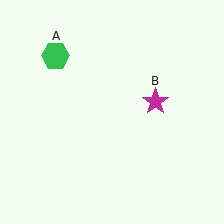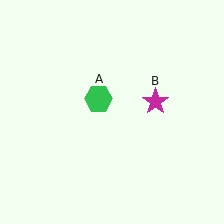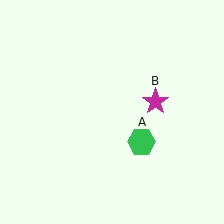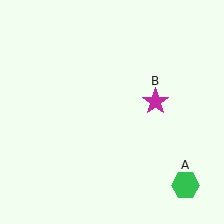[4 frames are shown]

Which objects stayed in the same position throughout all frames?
Magenta star (object B) remained stationary.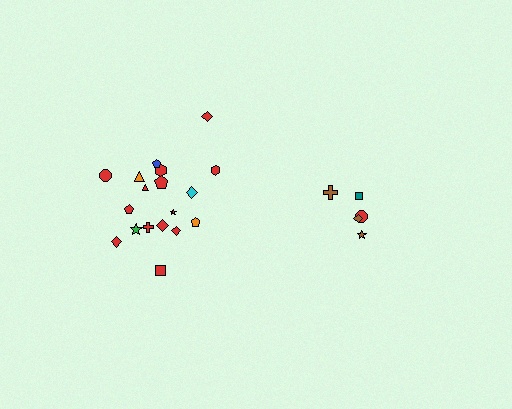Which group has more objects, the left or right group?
The left group.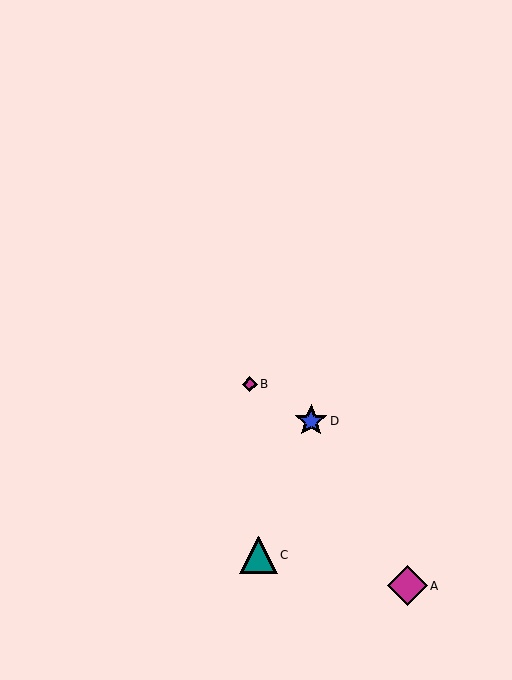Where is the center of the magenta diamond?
The center of the magenta diamond is at (407, 586).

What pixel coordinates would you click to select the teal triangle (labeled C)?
Click at (258, 555) to select the teal triangle C.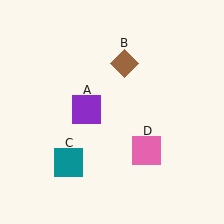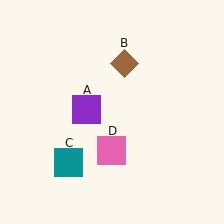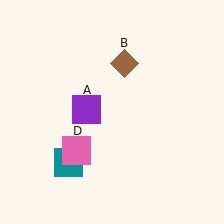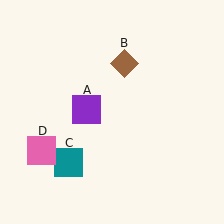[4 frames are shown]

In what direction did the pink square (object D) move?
The pink square (object D) moved left.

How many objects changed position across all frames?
1 object changed position: pink square (object D).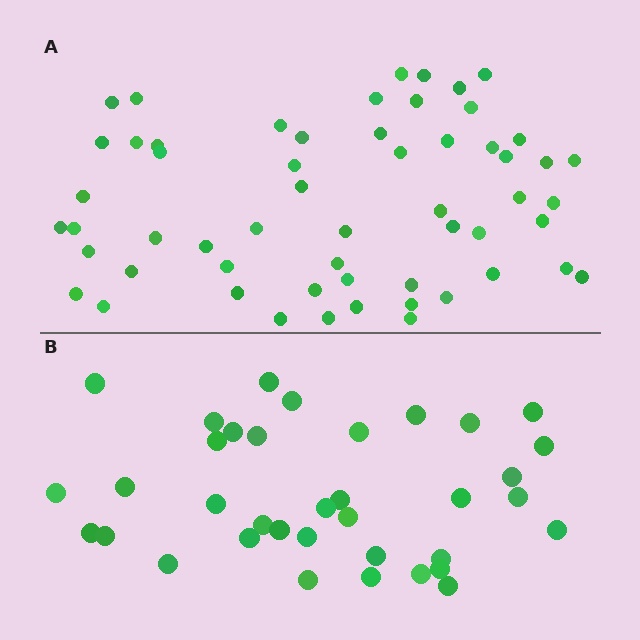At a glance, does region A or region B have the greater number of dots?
Region A (the top region) has more dots.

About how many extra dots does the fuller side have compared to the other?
Region A has approximately 20 more dots than region B.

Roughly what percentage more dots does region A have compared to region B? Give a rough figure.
About 60% more.